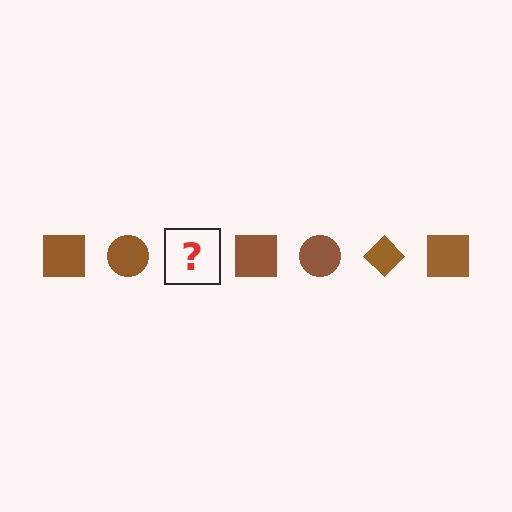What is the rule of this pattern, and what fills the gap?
The rule is that the pattern cycles through square, circle, diamond shapes in brown. The gap should be filled with a brown diamond.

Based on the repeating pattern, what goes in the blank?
The blank should be a brown diamond.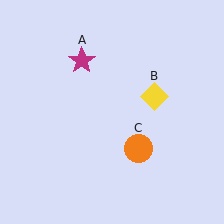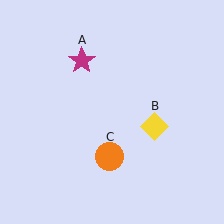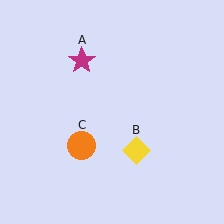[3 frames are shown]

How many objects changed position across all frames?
2 objects changed position: yellow diamond (object B), orange circle (object C).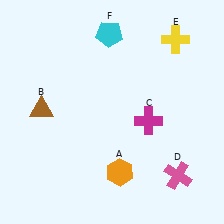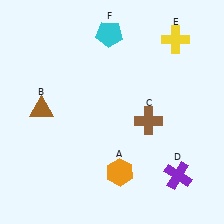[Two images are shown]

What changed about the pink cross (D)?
In Image 1, D is pink. In Image 2, it changed to purple.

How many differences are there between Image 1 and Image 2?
There are 2 differences between the two images.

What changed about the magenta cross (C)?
In Image 1, C is magenta. In Image 2, it changed to brown.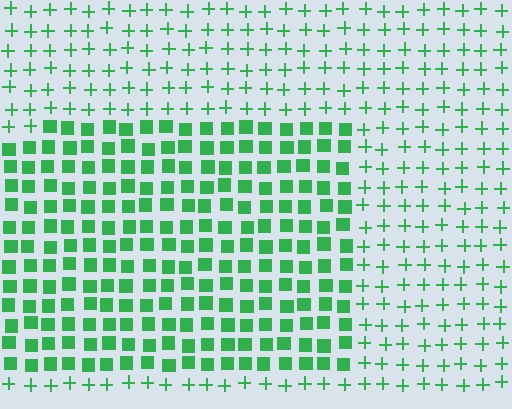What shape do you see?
I see a rectangle.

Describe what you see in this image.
The image is filled with small green elements arranged in a uniform grid. A rectangle-shaped region contains squares, while the surrounding area contains plus signs. The boundary is defined purely by the change in element shape.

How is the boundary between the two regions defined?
The boundary is defined by a change in element shape: squares inside vs. plus signs outside. All elements share the same color and spacing.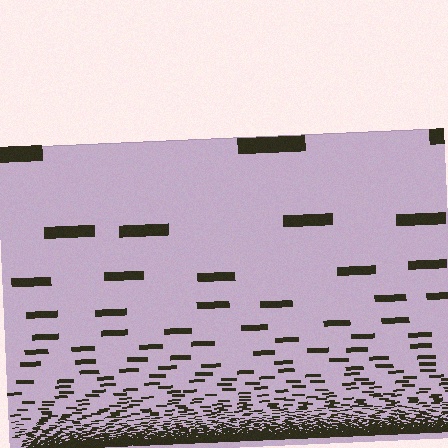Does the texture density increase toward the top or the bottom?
Density increases toward the bottom.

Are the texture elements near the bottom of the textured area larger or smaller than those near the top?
Smaller. The gradient is inverted — elements near the bottom are smaller and denser.